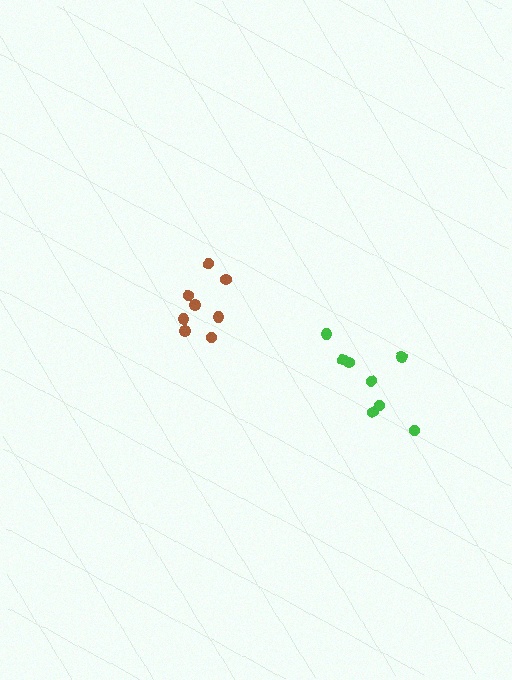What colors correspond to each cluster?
The clusters are colored: brown, green.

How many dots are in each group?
Group 1: 8 dots, Group 2: 8 dots (16 total).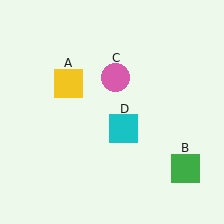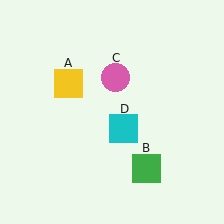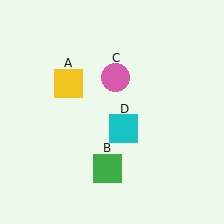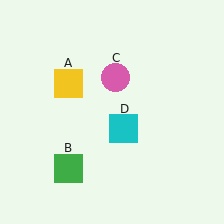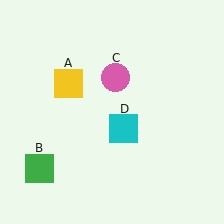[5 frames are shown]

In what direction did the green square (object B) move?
The green square (object B) moved left.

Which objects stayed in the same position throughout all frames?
Yellow square (object A) and pink circle (object C) and cyan square (object D) remained stationary.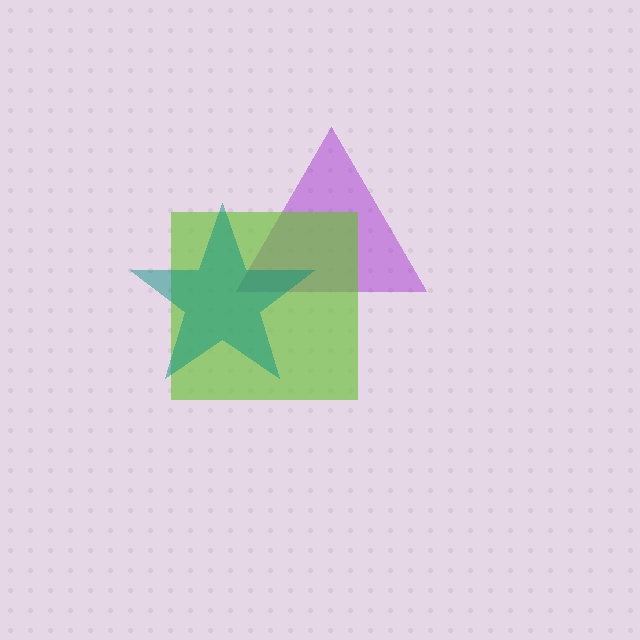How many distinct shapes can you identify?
There are 3 distinct shapes: a purple triangle, a lime square, a teal star.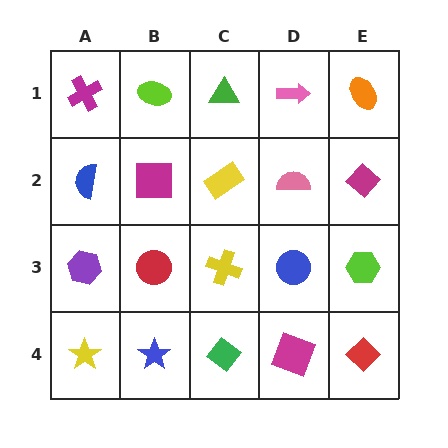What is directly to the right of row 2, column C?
A pink semicircle.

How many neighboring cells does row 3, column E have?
3.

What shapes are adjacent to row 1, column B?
A magenta square (row 2, column B), a magenta cross (row 1, column A), a green triangle (row 1, column C).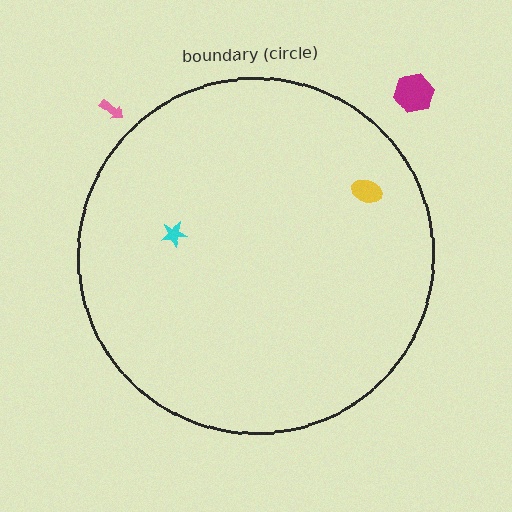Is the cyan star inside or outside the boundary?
Inside.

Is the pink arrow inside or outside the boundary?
Outside.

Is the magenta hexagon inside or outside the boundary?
Outside.